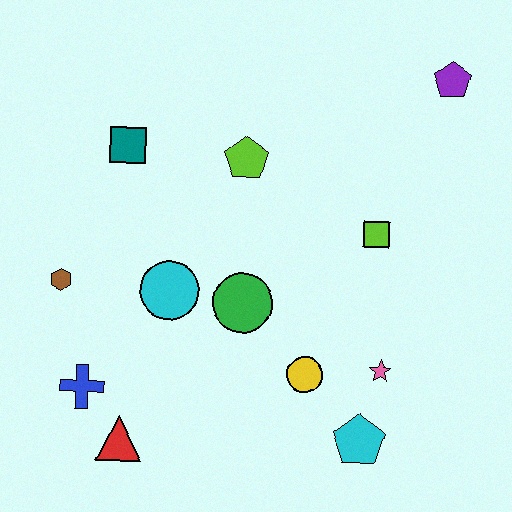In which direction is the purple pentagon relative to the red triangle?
The purple pentagon is above the red triangle.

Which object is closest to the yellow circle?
The pink star is closest to the yellow circle.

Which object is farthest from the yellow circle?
The purple pentagon is farthest from the yellow circle.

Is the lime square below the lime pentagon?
Yes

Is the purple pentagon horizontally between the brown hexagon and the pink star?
No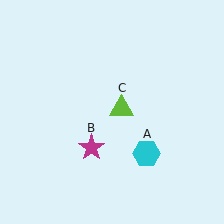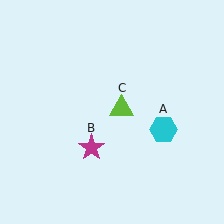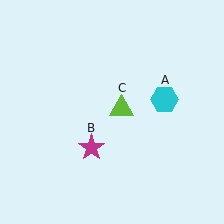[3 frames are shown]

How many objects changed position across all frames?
1 object changed position: cyan hexagon (object A).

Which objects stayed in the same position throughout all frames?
Magenta star (object B) and lime triangle (object C) remained stationary.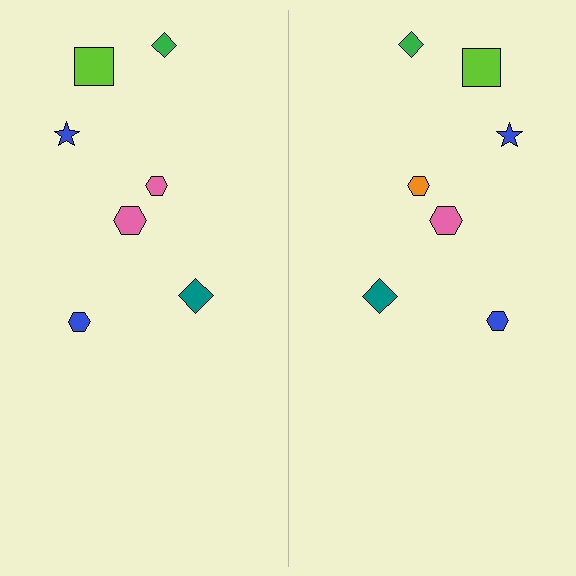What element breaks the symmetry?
The orange hexagon on the right side breaks the symmetry — its mirror counterpart is pink.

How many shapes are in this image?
There are 14 shapes in this image.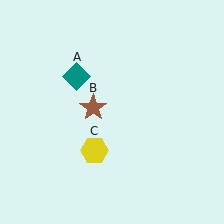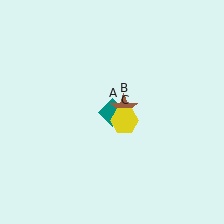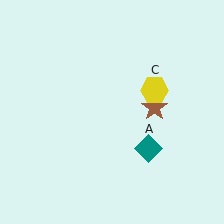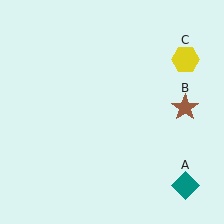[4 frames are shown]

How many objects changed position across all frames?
3 objects changed position: teal diamond (object A), brown star (object B), yellow hexagon (object C).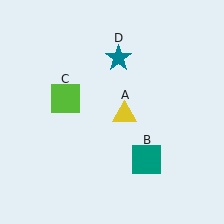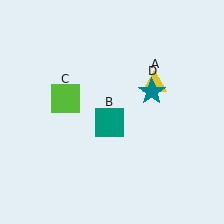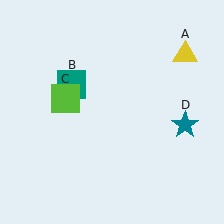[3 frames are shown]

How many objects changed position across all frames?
3 objects changed position: yellow triangle (object A), teal square (object B), teal star (object D).